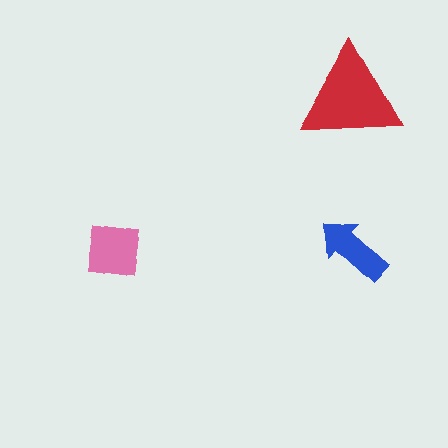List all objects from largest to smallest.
The red triangle, the pink square, the blue arrow.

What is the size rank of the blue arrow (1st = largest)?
3rd.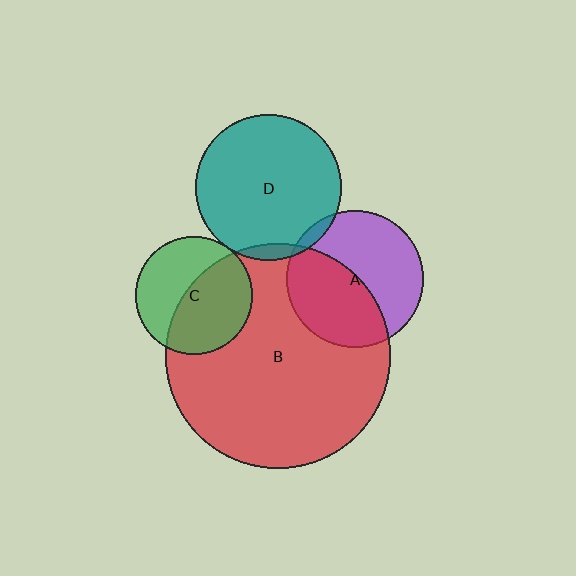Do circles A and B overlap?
Yes.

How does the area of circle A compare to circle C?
Approximately 1.4 times.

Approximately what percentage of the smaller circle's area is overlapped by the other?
Approximately 45%.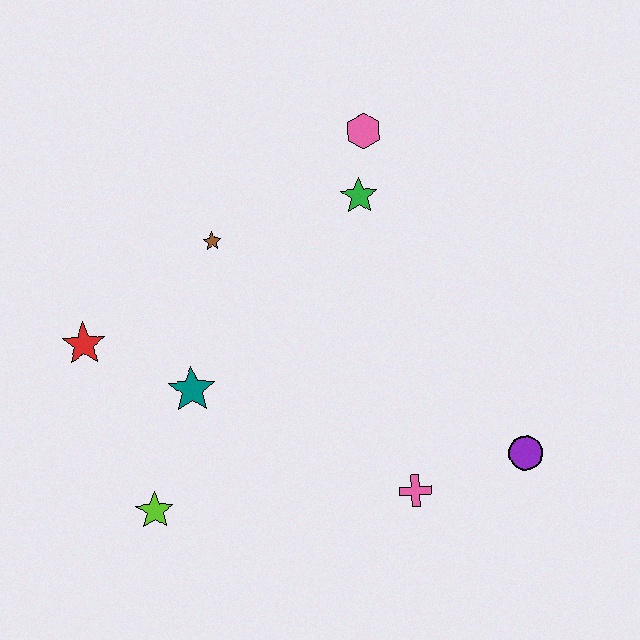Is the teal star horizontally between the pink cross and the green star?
No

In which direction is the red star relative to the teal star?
The red star is to the left of the teal star.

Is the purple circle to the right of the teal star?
Yes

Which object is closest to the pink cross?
The purple circle is closest to the pink cross.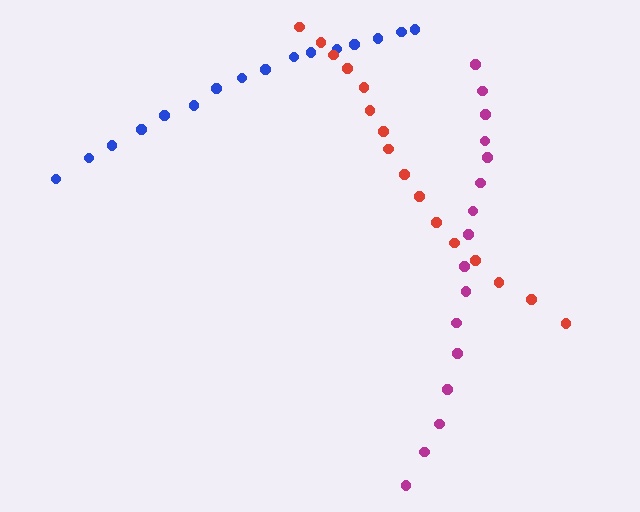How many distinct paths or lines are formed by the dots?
There are 3 distinct paths.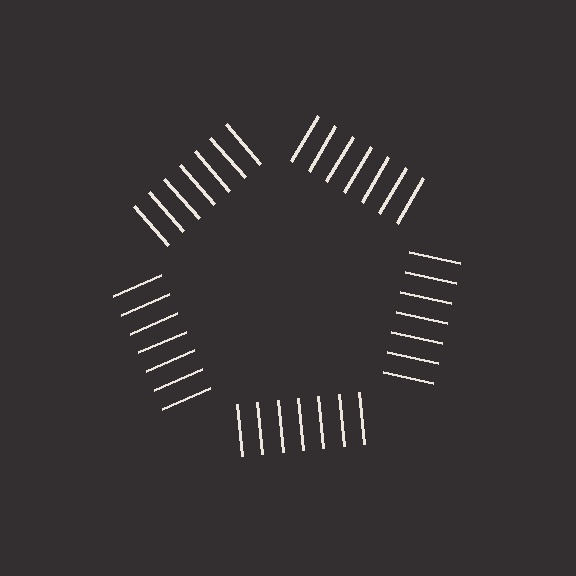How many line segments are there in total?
35 — 7 along each of the 5 edges.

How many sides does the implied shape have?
5 sides — the line-ends trace a pentagon.